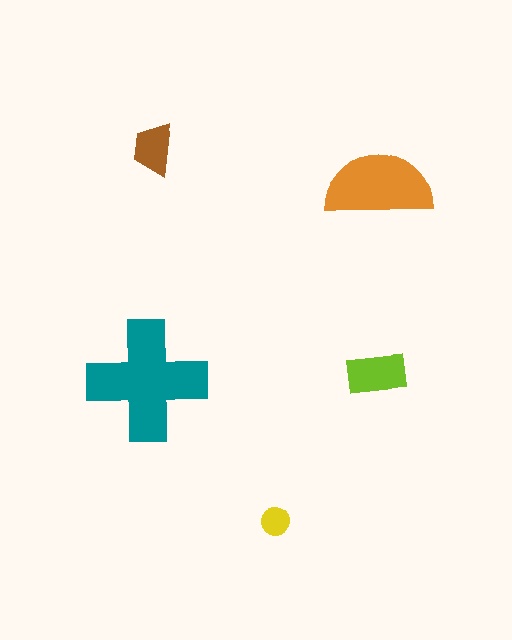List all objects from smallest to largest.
The yellow circle, the brown trapezoid, the lime rectangle, the orange semicircle, the teal cross.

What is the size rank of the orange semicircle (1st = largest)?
2nd.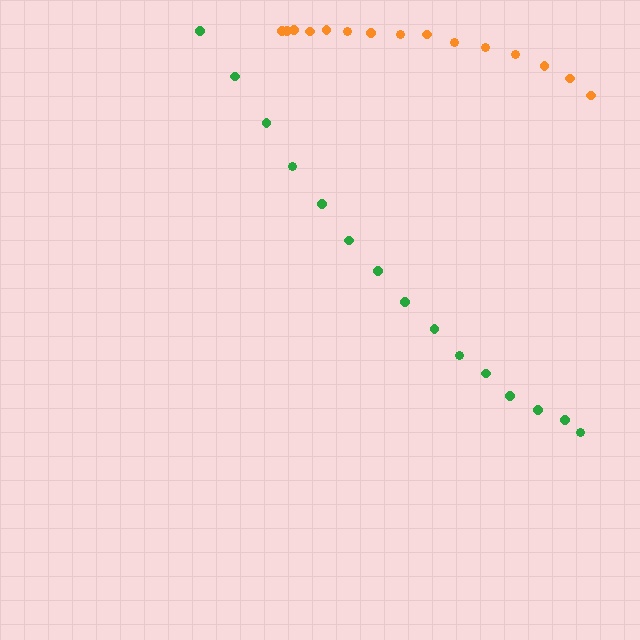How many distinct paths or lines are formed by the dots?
There are 2 distinct paths.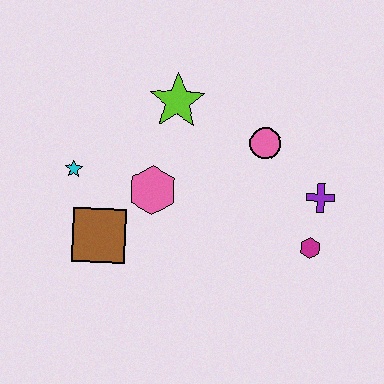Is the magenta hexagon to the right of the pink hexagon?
Yes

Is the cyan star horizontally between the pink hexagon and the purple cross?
No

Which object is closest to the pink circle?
The purple cross is closest to the pink circle.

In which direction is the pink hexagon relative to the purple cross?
The pink hexagon is to the left of the purple cross.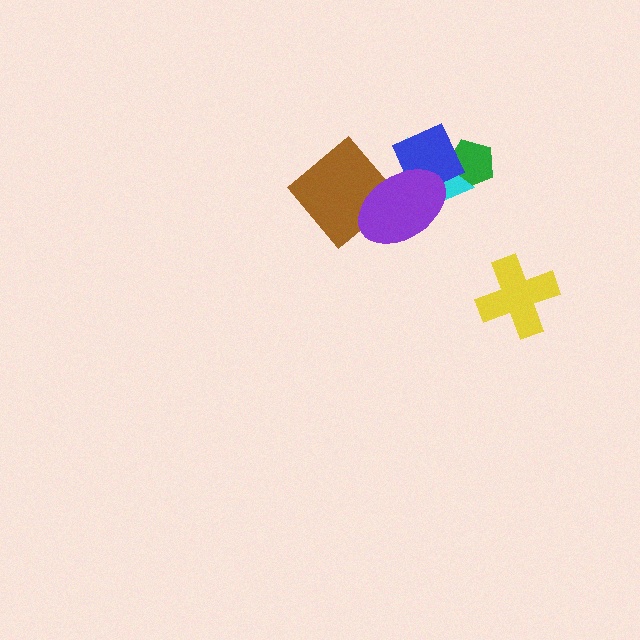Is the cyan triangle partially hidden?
Yes, it is partially covered by another shape.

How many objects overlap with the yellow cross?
0 objects overlap with the yellow cross.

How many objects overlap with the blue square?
3 objects overlap with the blue square.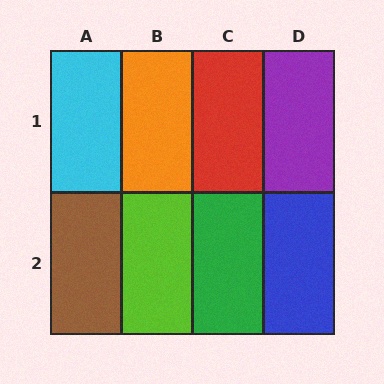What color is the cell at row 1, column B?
Orange.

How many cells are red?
1 cell is red.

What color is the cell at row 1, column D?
Purple.